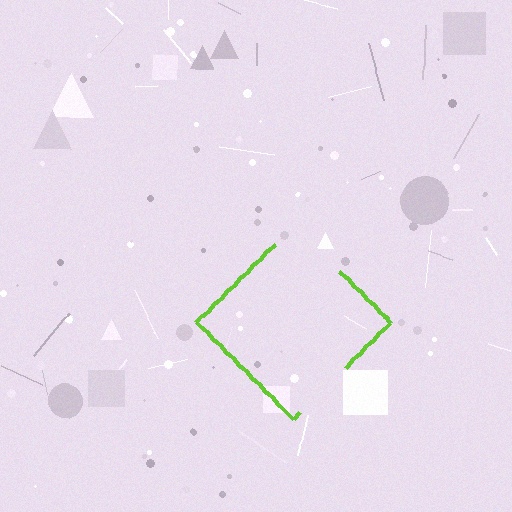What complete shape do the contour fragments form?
The contour fragments form a diamond.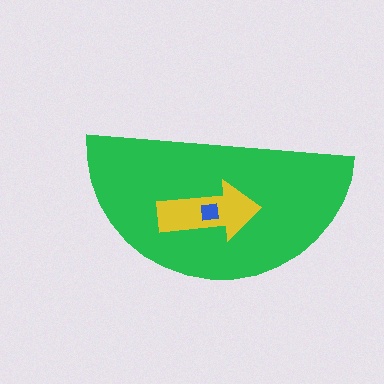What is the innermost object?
The blue square.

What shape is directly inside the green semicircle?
The yellow arrow.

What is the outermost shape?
The green semicircle.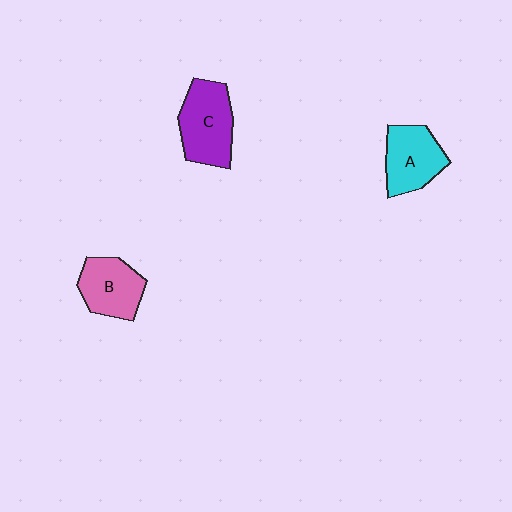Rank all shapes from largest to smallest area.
From largest to smallest: C (purple), A (cyan), B (pink).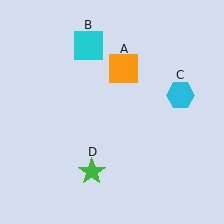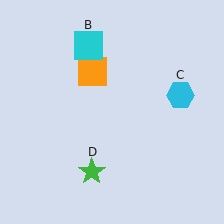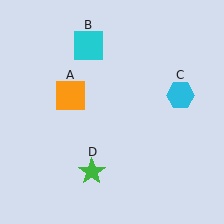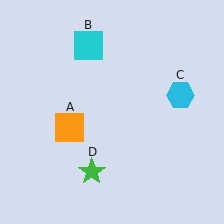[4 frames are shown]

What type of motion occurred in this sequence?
The orange square (object A) rotated counterclockwise around the center of the scene.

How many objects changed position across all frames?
1 object changed position: orange square (object A).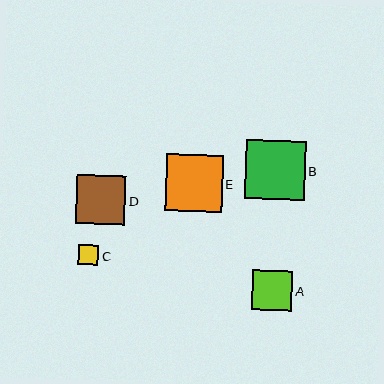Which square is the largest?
Square B is the largest with a size of approximately 59 pixels.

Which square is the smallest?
Square C is the smallest with a size of approximately 20 pixels.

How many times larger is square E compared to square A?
Square E is approximately 1.4 times the size of square A.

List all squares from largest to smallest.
From largest to smallest: B, E, D, A, C.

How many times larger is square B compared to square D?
Square B is approximately 1.2 times the size of square D.